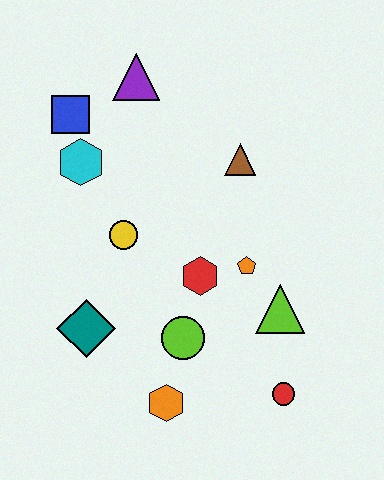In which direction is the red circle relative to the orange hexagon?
The red circle is to the right of the orange hexagon.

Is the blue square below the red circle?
No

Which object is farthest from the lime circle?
The purple triangle is farthest from the lime circle.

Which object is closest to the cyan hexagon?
The blue square is closest to the cyan hexagon.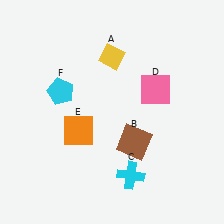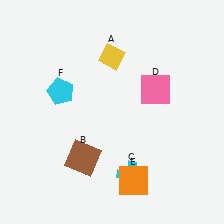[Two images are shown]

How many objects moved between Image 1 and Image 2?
2 objects moved between the two images.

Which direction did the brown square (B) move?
The brown square (B) moved left.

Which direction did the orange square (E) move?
The orange square (E) moved right.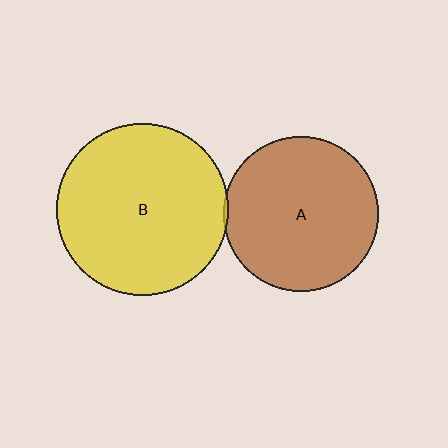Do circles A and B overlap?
Yes.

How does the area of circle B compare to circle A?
Approximately 1.2 times.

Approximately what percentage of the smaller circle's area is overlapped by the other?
Approximately 5%.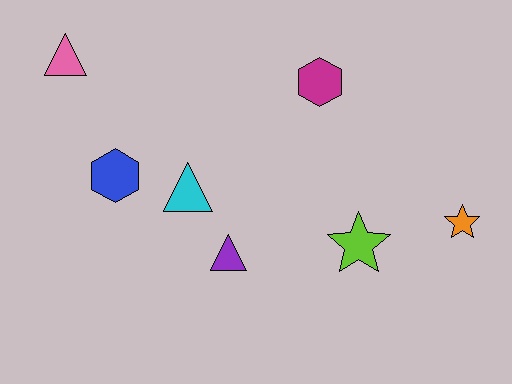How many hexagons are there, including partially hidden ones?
There are 2 hexagons.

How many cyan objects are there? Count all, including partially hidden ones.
There is 1 cyan object.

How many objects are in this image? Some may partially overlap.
There are 7 objects.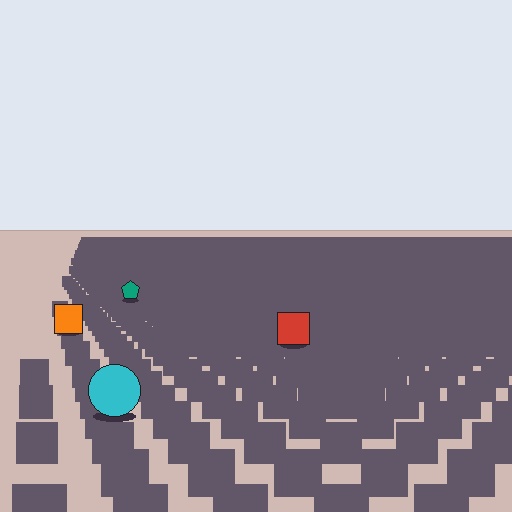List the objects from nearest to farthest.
From nearest to farthest: the cyan circle, the red square, the orange square, the teal pentagon.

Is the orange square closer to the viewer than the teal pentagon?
Yes. The orange square is closer — you can tell from the texture gradient: the ground texture is coarser near it.